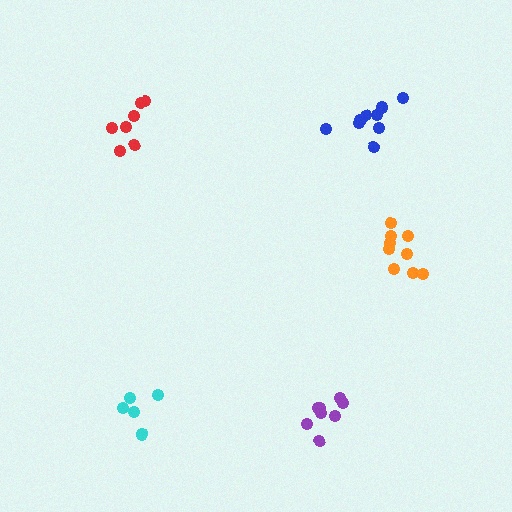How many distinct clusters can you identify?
There are 5 distinct clusters.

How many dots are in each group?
Group 1: 7 dots, Group 2: 10 dots, Group 3: 8 dots, Group 4: 5 dots, Group 5: 9 dots (39 total).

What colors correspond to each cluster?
The clusters are colored: red, blue, purple, cyan, orange.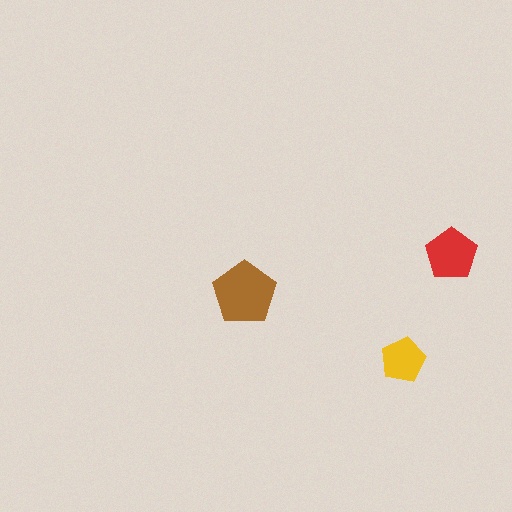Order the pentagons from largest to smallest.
the brown one, the red one, the yellow one.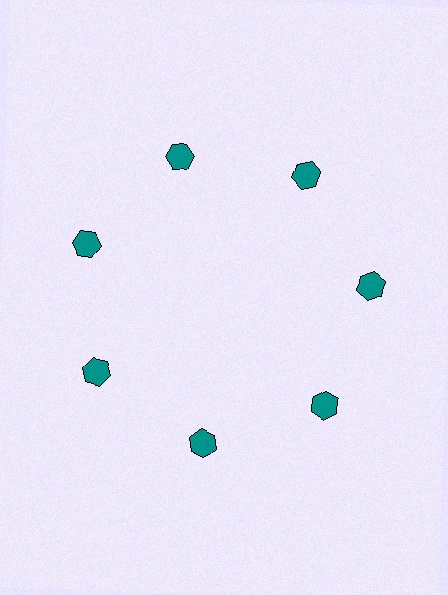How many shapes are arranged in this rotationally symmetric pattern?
There are 7 shapes, arranged in 7 groups of 1.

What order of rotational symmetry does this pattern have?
This pattern has 7-fold rotational symmetry.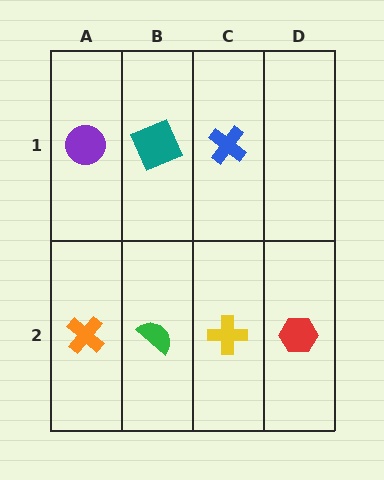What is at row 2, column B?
A green semicircle.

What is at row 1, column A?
A purple circle.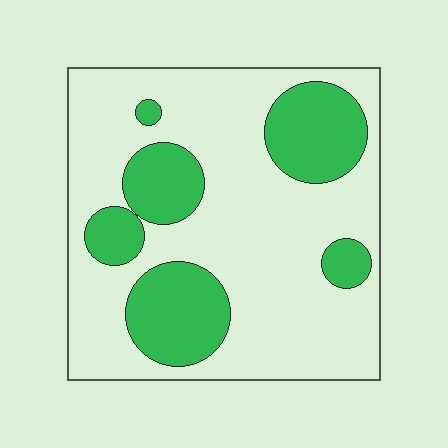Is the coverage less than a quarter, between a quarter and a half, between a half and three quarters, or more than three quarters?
Between a quarter and a half.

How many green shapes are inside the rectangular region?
6.